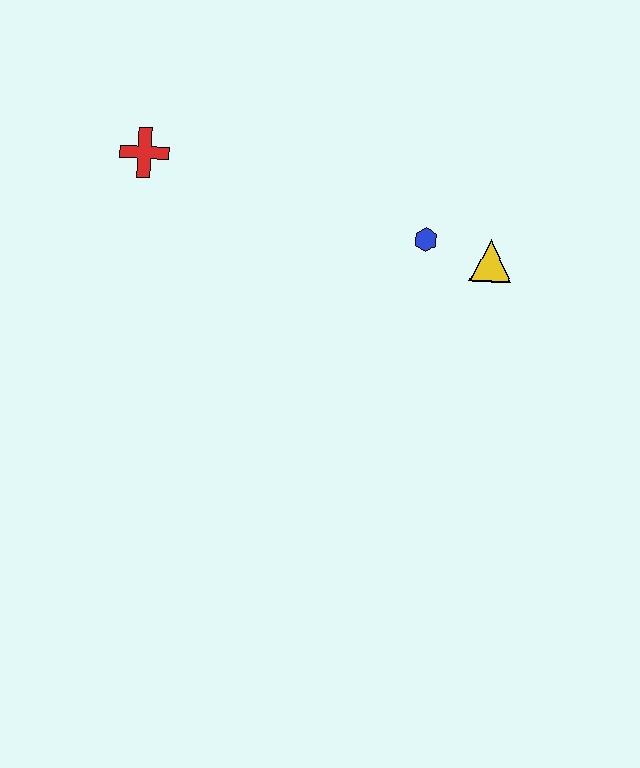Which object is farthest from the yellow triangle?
The red cross is farthest from the yellow triangle.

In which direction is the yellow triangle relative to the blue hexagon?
The yellow triangle is to the right of the blue hexagon.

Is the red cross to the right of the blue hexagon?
No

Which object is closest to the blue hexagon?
The yellow triangle is closest to the blue hexagon.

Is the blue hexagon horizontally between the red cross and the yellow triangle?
Yes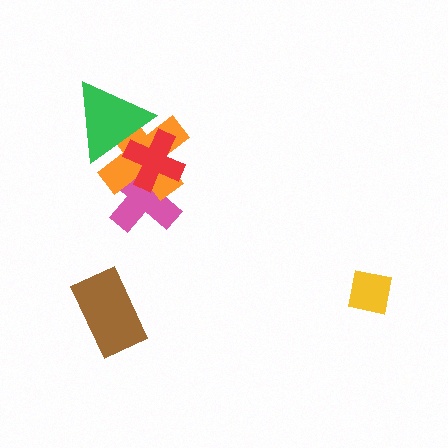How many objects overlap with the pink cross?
2 objects overlap with the pink cross.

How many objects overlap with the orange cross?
3 objects overlap with the orange cross.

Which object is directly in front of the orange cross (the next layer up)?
The red cross is directly in front of the orange cross.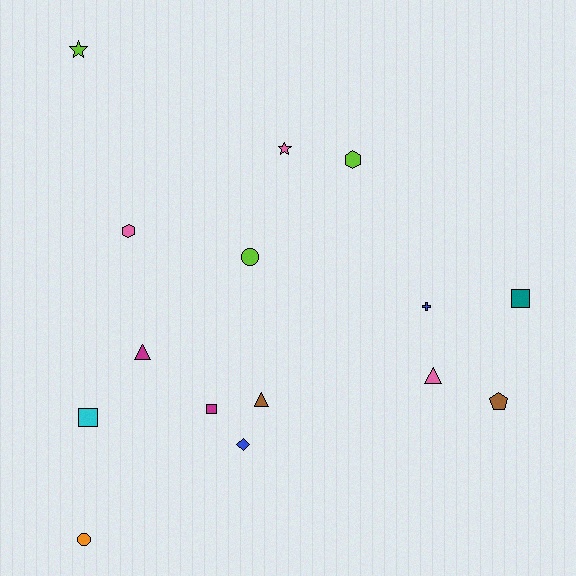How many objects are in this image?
There are 15 objects.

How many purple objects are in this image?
There are no purple objects.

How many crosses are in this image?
There is 1 cross.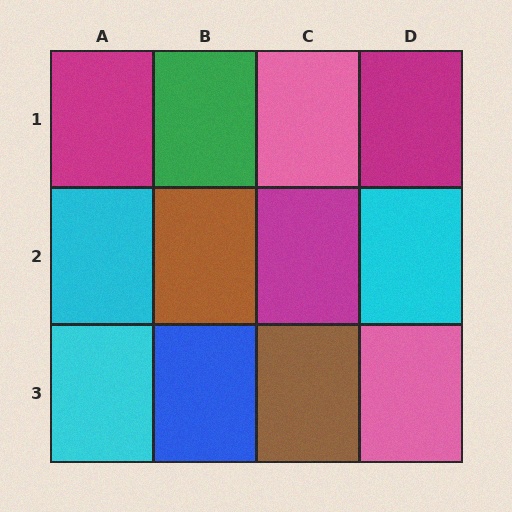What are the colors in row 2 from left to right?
Cyan, brown, magenta, cyan.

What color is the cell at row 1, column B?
Green.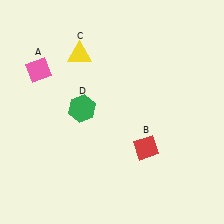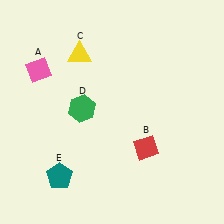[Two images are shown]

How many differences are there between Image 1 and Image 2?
There is 1 difference between the two images.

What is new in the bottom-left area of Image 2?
A teal pentagon (E) was added in the bottom-left area of Image 2.